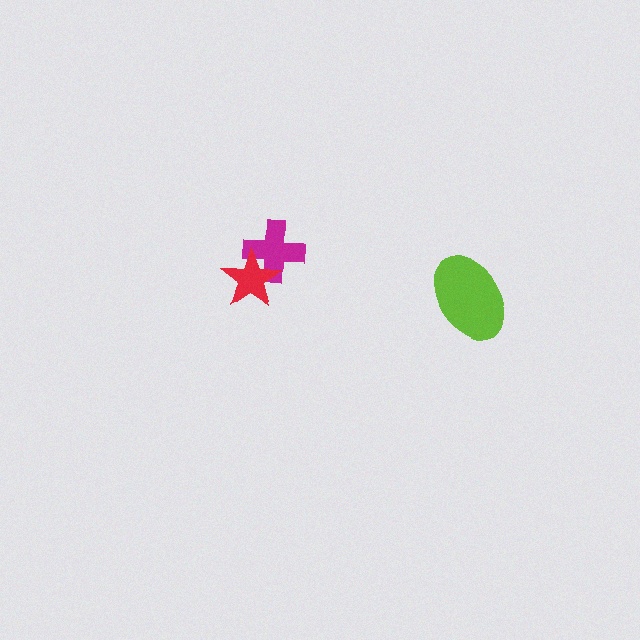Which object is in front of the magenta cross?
The red star is in front of the magenta cross.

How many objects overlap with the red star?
1 object overlaps with the red star.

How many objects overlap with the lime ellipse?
0 objects overlap with the lime ellipse.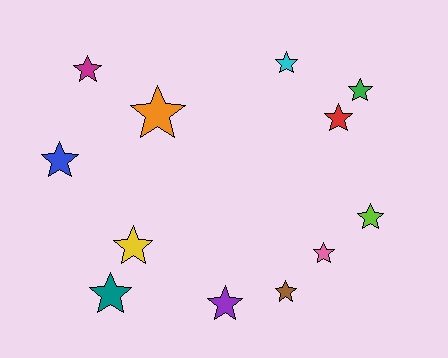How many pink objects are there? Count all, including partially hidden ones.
There is 1 pink object.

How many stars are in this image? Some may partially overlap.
There are 12 stars.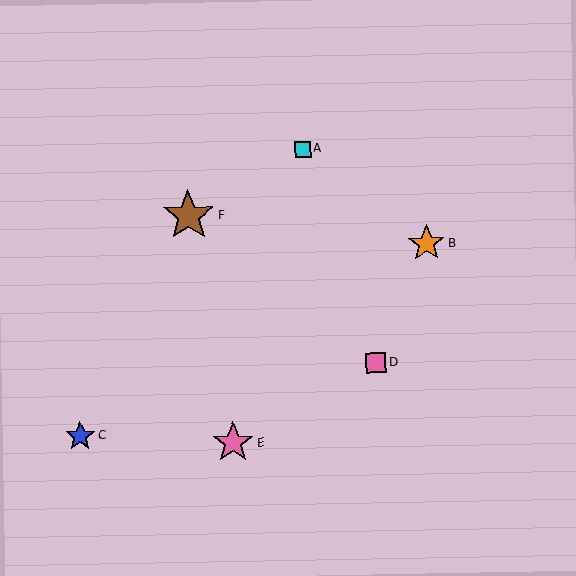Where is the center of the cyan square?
The center of the cyan square is at (303, 149).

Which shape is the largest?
The brown star (labeled F) is the largest.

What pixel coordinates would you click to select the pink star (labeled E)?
Click at (233, 443) to select the pink star E.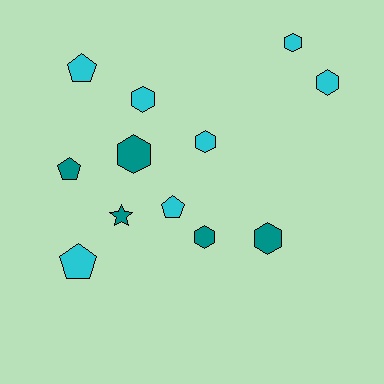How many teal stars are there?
There is 1 teal star.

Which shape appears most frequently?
Hexagon, with 7 objects.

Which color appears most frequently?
Cyan, with 7 objects.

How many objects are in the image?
There are 12 objects.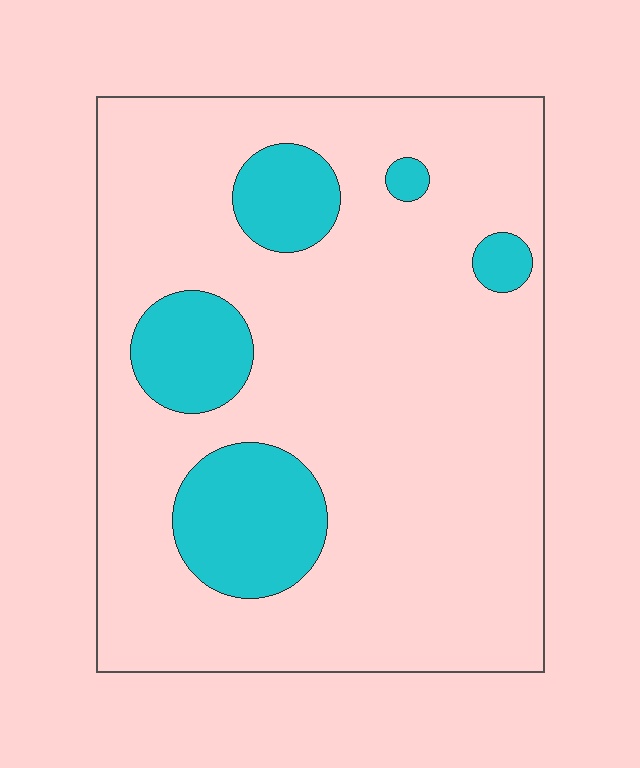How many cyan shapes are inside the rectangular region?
5.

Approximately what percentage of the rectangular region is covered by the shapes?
Approximately 15%.